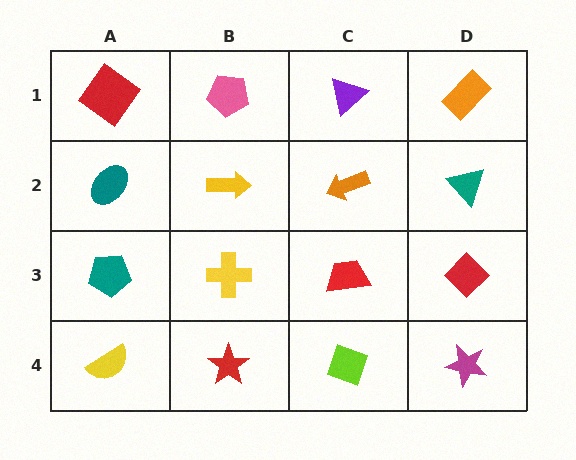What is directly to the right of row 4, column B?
A lime diamond.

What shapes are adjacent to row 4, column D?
A red diamond (row 3, column D), a lime diamond (row 4, column C).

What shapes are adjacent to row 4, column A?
A teal pentagon (row 3, column A), a red star (row 4, column B).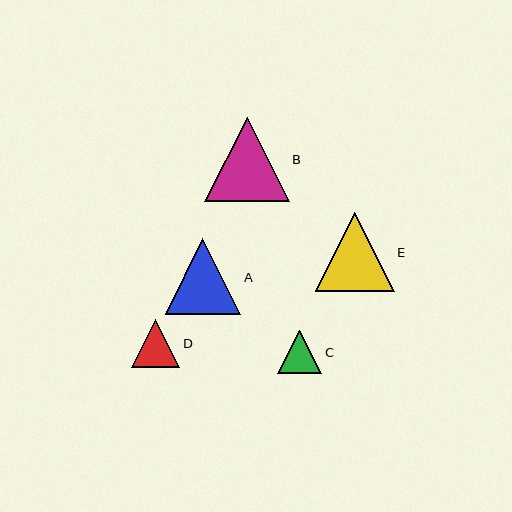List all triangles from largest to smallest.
From largest to smallest: B, E, A, D, C.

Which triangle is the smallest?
Triangle C is the smallest with a size of approximately 44 pixels.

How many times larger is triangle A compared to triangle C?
Triangle A is approximately 1.7 times the size of triangle C.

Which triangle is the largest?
Triangle B is the largest with a size of approximately 85 pixels.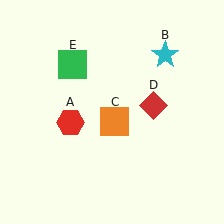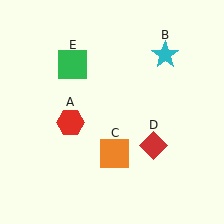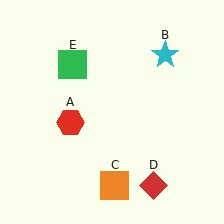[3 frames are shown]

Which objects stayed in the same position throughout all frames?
Red hexagon (object A) and cyan star (object B) and green square (object E) remained stationary.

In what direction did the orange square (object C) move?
The orange square (object C) moved down.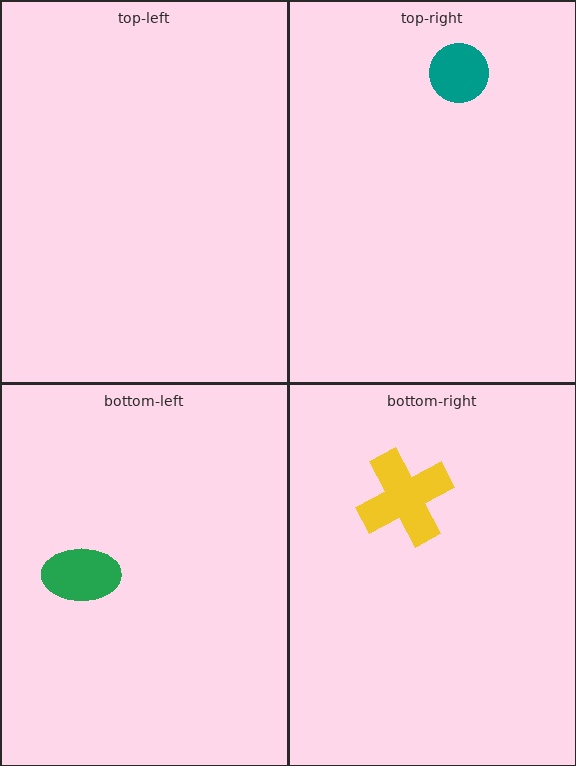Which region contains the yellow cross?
The bottom-right region.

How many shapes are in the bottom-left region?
1.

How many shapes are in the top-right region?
1.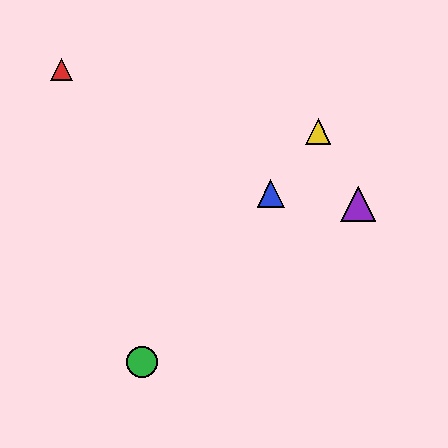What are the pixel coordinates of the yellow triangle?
The yellow triangle is at (318, 132).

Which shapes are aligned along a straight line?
The blue triangle, the green circle, the yellow triangle are aligned along a straight line.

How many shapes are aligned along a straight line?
3 shapes (the blue triangle, the green circle, the yellow triangle) are aligned along a straight line.